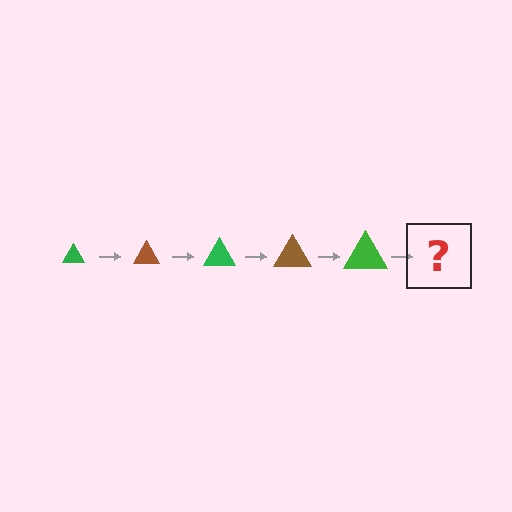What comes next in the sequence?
The next element should be a brown triangle, larger than the previous one.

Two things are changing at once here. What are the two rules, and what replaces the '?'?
The two rules are that the triangle grows larger each step and the color cycles through green and brown. The '?' should be a brown triangle, larger than the previous one.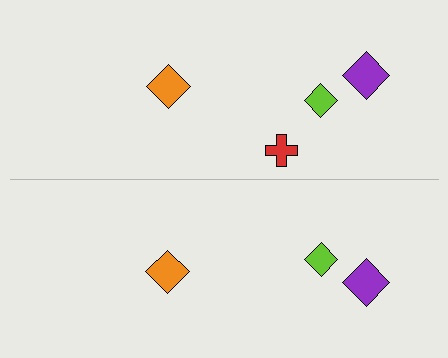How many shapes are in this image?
There are 7 shapes in this image.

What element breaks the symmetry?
A red cross is missing from the bottom side.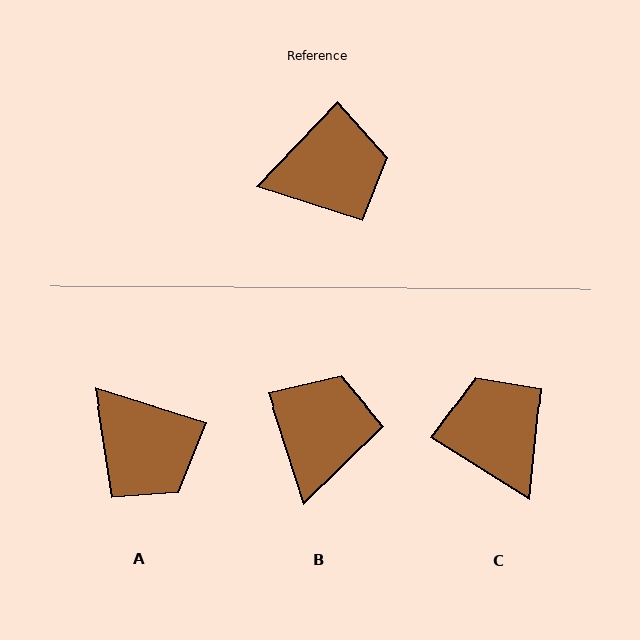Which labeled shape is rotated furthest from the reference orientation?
C, about 102 degrees away.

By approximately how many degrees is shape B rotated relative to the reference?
Approximately 62 degrees counter-clockwise.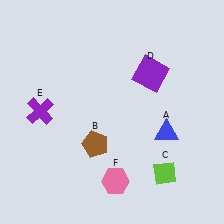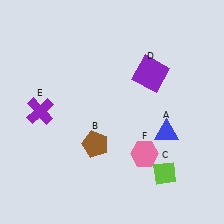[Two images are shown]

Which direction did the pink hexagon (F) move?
The pink hexagon (F) moved right.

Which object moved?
The pink hexagon (F) moved right.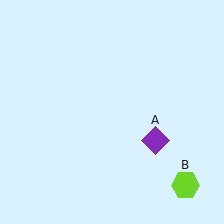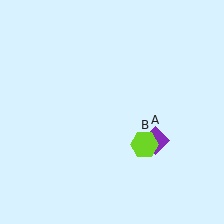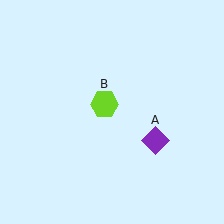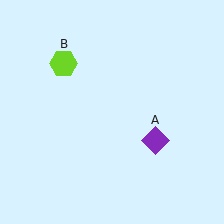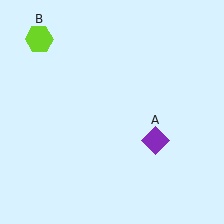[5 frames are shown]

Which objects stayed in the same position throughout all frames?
Purple diamond (object A) remained stationary.